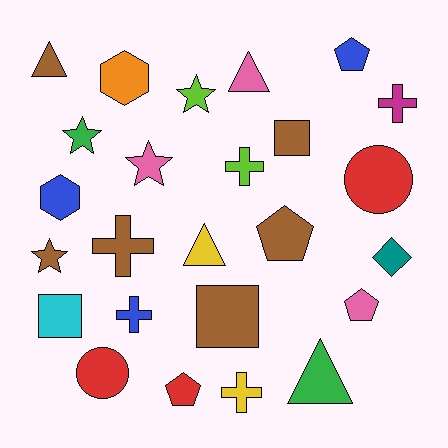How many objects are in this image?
There are 25 objects.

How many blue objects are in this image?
There are 3 blue objects.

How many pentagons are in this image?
There are 4 pentagons.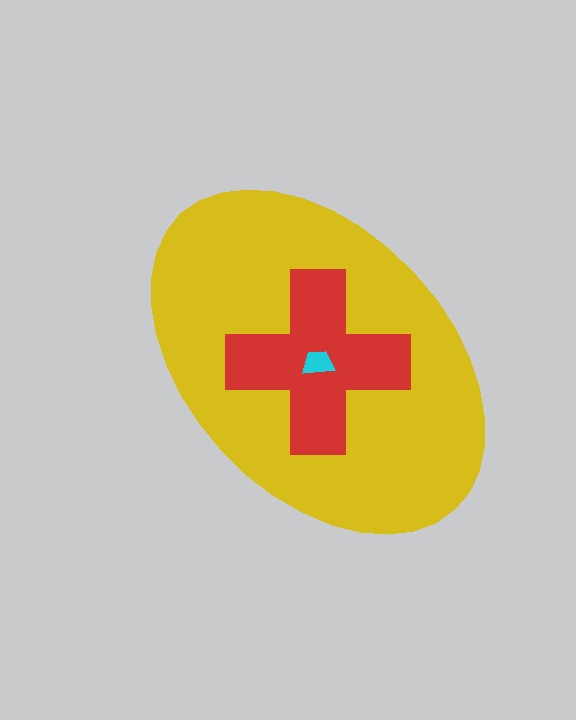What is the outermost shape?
The yellow ellipse.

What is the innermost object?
The cyan trapezoid.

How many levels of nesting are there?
3.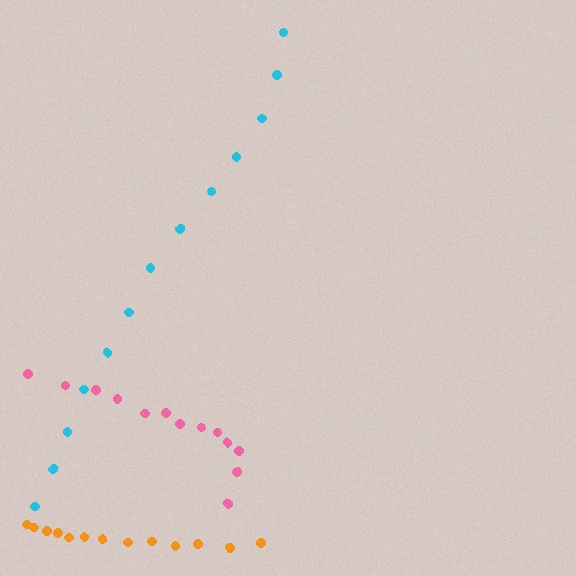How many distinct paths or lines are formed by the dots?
There are 3 distinct paths.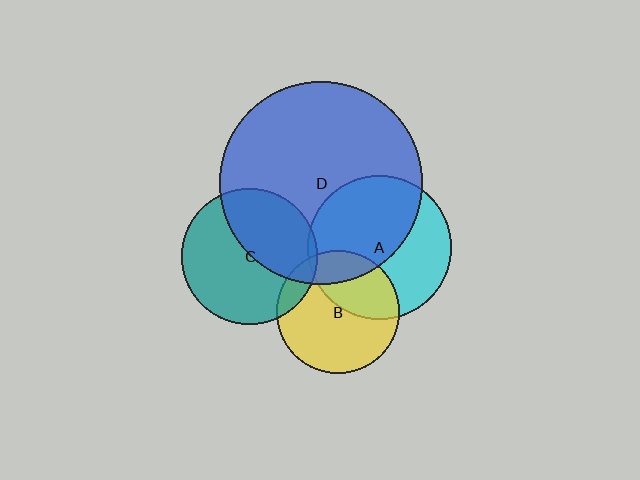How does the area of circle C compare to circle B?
Approximately 1.2 times.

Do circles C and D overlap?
Yes.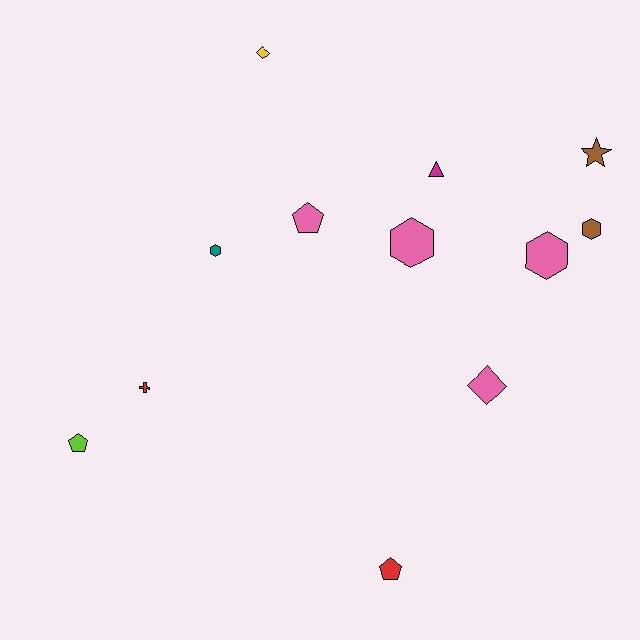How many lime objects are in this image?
There is 1 lime object.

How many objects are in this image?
There are 12 objects.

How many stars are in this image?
There is 1 star.